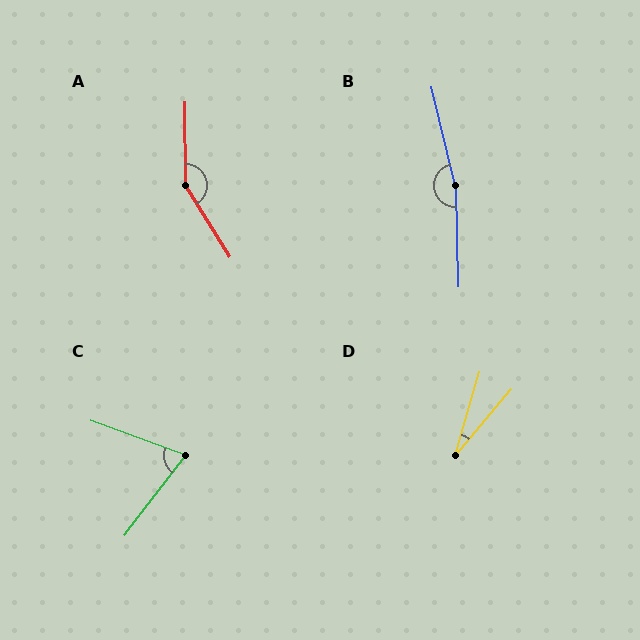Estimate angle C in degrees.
Approximately 73 degrees.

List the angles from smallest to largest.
D (24°), C (73°), A (149°), B (168°).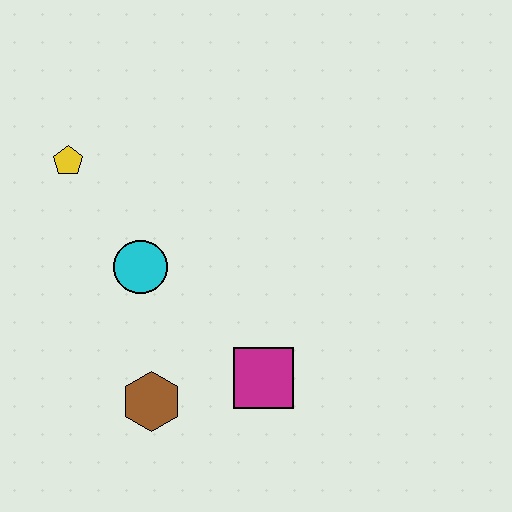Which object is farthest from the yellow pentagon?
The magenta square is farthest from the yellow pentagon.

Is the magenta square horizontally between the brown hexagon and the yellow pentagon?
No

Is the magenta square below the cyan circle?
Yes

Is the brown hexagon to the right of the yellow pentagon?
Yes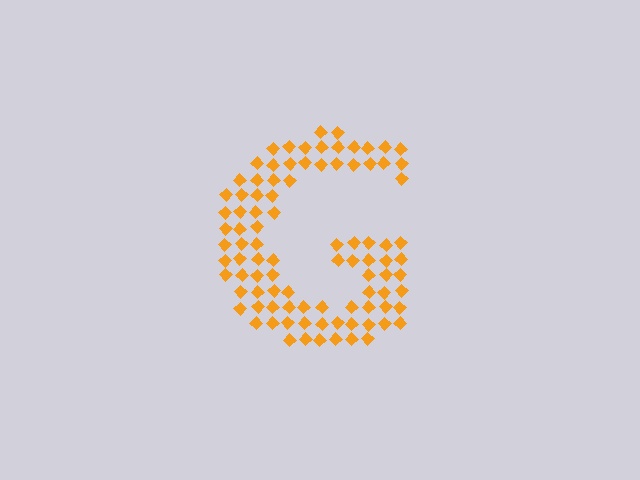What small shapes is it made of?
It is made of small diamonds.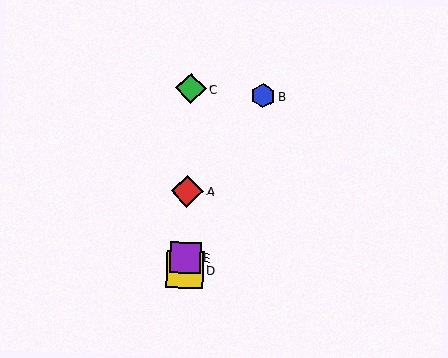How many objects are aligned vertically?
4 objects (A, C, D, E) are aligned vertically.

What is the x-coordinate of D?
Object D is at x≈185.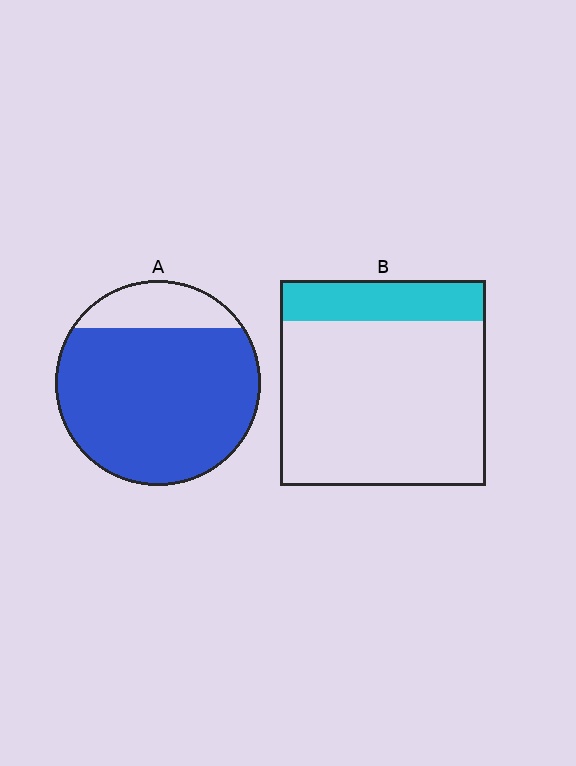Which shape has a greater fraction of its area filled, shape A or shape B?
Shape A.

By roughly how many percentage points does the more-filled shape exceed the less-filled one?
By roughly 60 percentage points (A over B).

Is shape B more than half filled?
No.